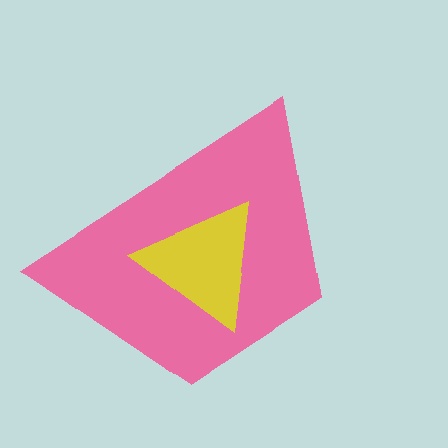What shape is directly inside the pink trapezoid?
The yellow triangle.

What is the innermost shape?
The yellow triangle.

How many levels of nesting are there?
2.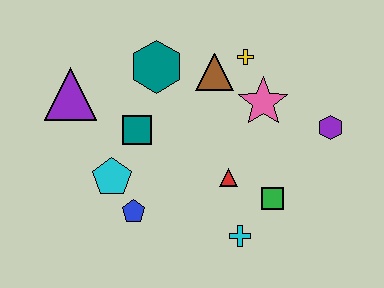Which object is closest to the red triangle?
The green square is closest to the red triangle.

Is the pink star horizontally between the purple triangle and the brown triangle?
No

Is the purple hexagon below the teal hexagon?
Yes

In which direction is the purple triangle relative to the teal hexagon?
The purple triangle is to the left of the teal hexagon.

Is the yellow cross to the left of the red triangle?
No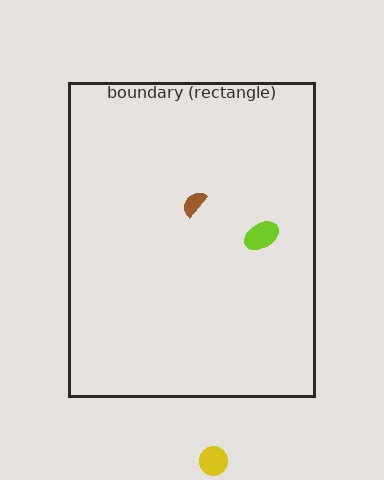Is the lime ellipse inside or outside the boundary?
Inside.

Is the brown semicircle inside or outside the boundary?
Inside.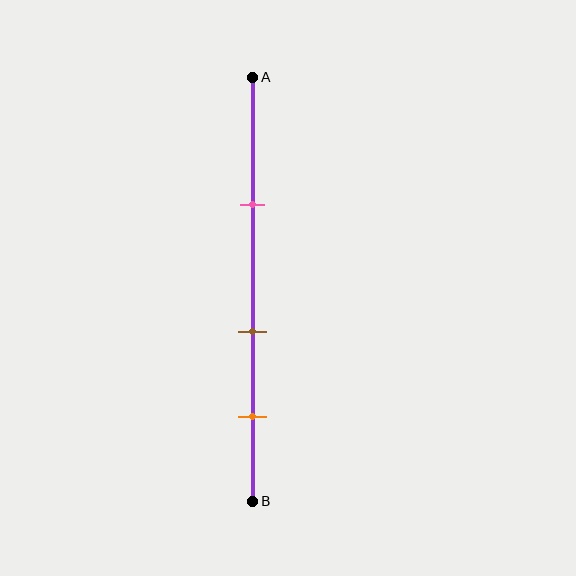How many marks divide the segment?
There are 3 marks dividing the segment.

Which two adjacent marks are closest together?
The brown and orange marks are the closest adjacent pair.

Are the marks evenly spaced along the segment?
Yes, the marks are approximately evenly spaced.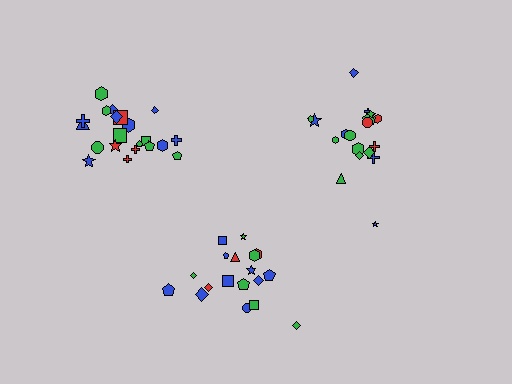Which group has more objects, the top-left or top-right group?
The top-left group.